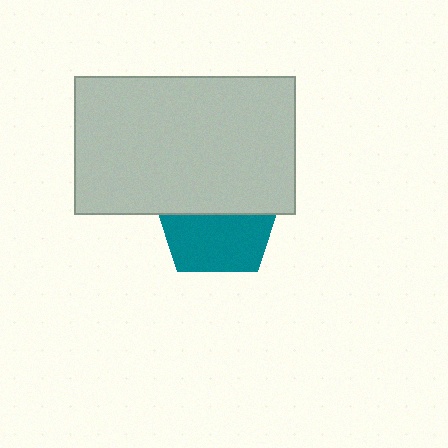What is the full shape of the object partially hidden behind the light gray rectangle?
The partially hidden object is a teal pentagon.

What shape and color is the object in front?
The object in front is a light gray rectangle.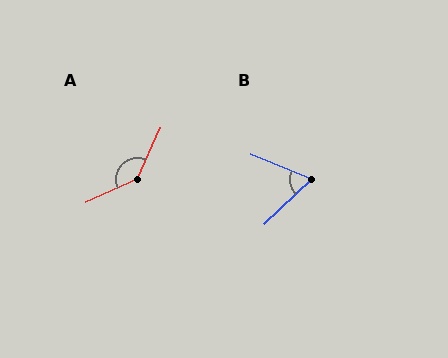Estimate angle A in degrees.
Approximately 139 degrees.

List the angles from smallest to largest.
B (66°), A (139°).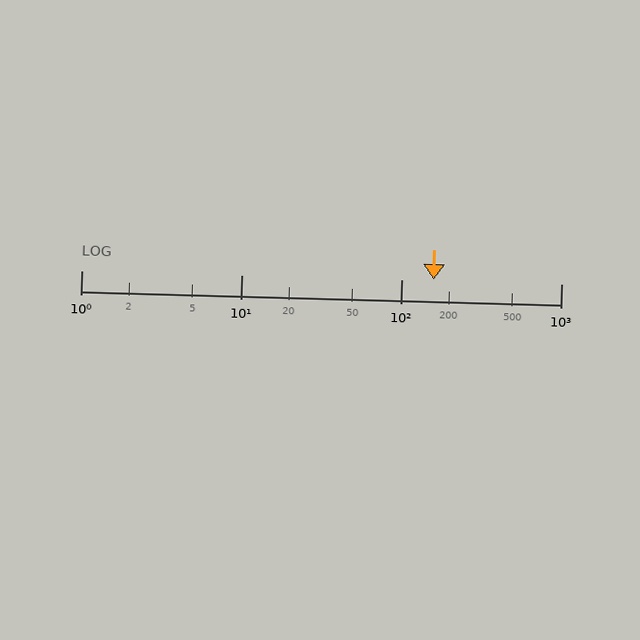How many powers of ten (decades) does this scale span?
The scale spans 3 decades, from 1 to 1000.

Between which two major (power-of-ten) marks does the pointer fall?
The pointer is between 100 and 1000.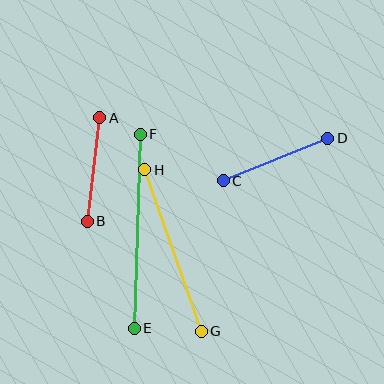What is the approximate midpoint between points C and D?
The midpoint is at approximately (276, 160) pixels.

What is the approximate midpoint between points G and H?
The midpoint is at approximately (173, 251) pixels.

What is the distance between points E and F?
The distance is approximately 194 pixels.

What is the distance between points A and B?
The distance is approximately 104 pixels.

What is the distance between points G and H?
The distance is approximately 171 pixels.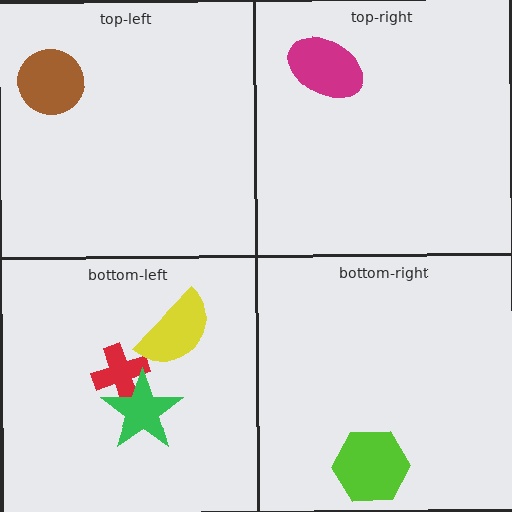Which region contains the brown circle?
The top-left region.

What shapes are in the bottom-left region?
The red cross, the yellow semicircle, the green star.